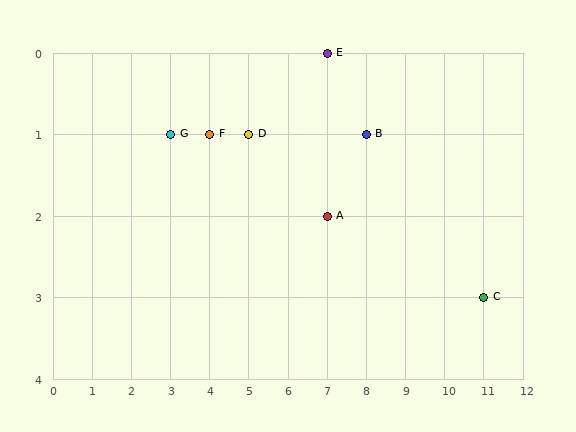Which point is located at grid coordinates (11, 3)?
Point C is at (11, 3).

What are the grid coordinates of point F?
Point F is at grid coordinates (4, 1).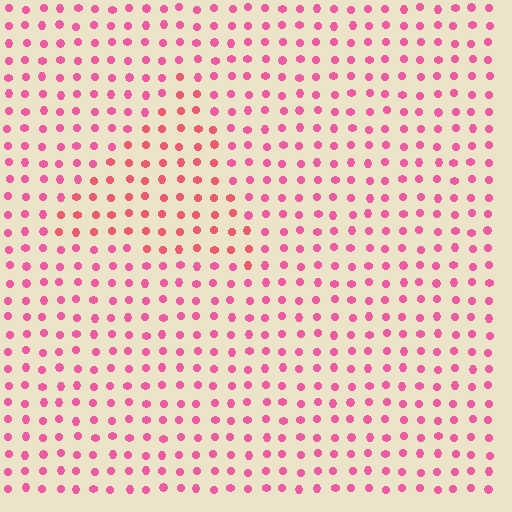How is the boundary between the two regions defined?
The boundary is defined purely by a slight shift in hue (about 20 degrees). Spacing, size, and orientation are identical on both sides.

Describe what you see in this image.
The image is filled with small pink elements in a uniform arrangement. A triangle-shaped region is visible where the elements are tinted to a slightly different hue, forming a subtle color boundary.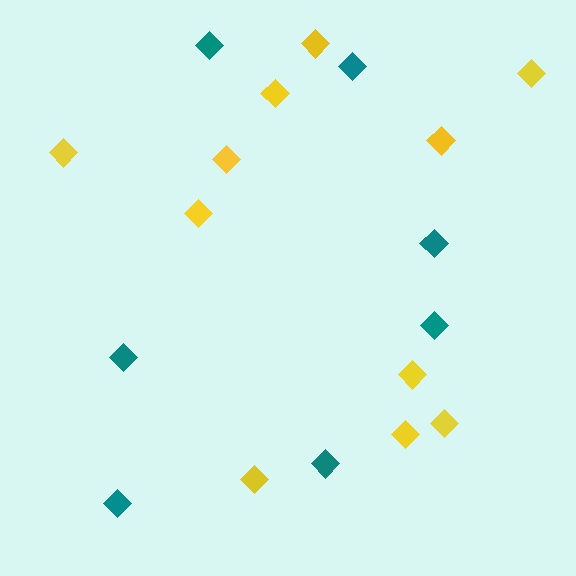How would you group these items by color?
There are 2 groups: one group of yellow diamonds (11) and one group of teal diamonds (7).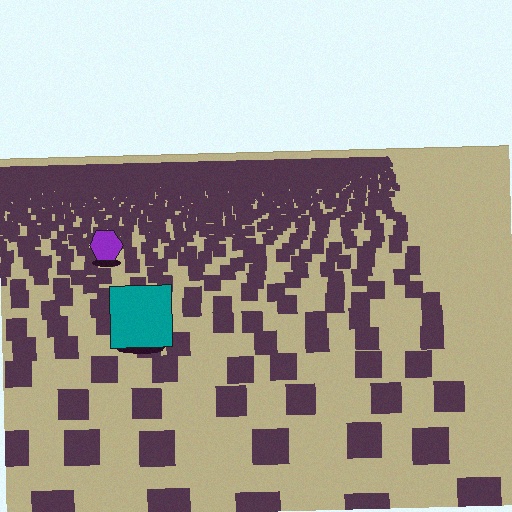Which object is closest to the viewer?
The teal square is closest. The texture marks near it are larger and more spread out.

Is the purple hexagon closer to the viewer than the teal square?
No. The teal square is closer — you can tell from the texture gradient: the ground texture is coarser near it.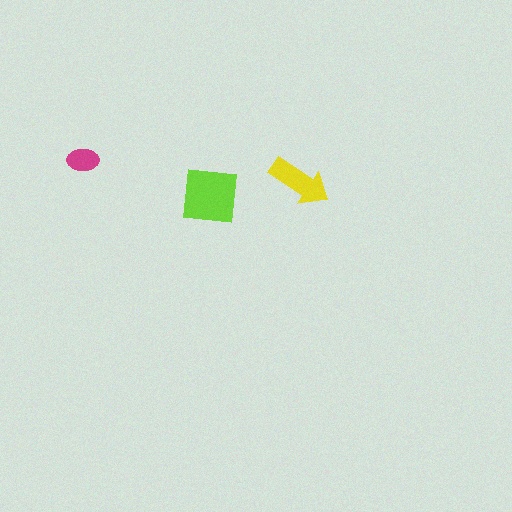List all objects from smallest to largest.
The magenta ellipse, the yellow arrow, the lime square.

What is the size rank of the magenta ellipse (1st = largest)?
3rd.